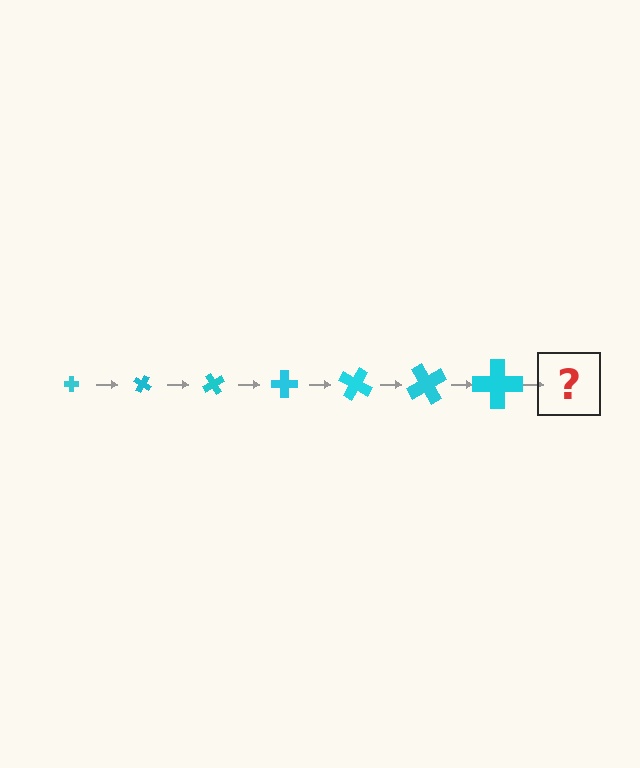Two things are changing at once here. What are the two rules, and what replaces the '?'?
The two rules are that the cross grows larger each step and it rotates 30 degrees each step. The '?' should be a cross, larger than the previous one and rotated 210 degrees from the start.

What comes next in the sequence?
The next element should be a cross, larger than the previous one and rotated 210 degrees from the start.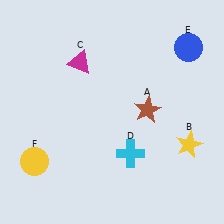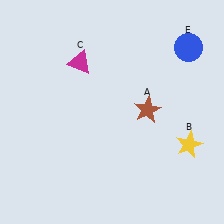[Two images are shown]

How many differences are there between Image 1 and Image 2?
There are 2 differences between the two images.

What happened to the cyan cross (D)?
The cyan cross (D) was removed in Image 2. It was in the bottom-right area of Image 1.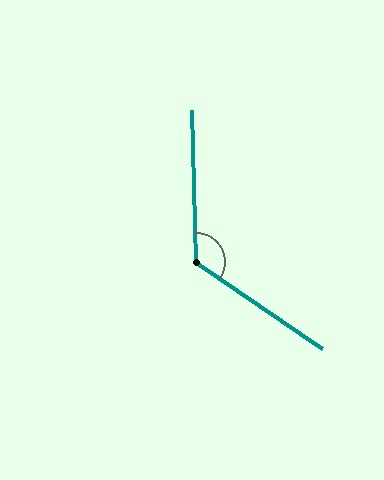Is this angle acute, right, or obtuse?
It is obtuse.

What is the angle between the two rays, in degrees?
Approximately 126 degrees.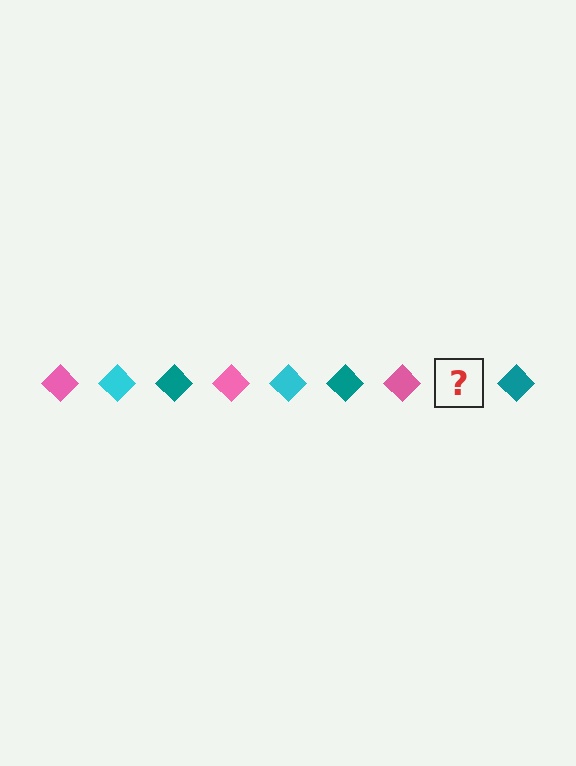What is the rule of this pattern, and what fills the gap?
The rule is that the pattern cycles through pink, cyan, teal diamonds. The gap should be filled with a cyan diamond.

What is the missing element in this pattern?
The missing element is a cyan diamond.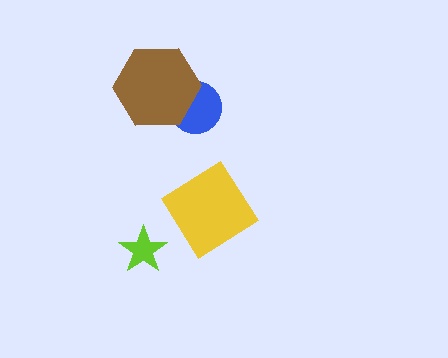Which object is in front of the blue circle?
The brown hexagon is in front of the blue circle.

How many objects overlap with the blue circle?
1 object overlaps with the blue circle.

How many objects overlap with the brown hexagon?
1 object overlaps with the brown hexagon.